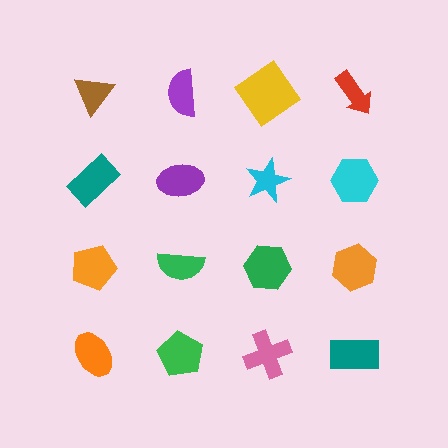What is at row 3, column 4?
An orange hexagon.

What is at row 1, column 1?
A brown triangle.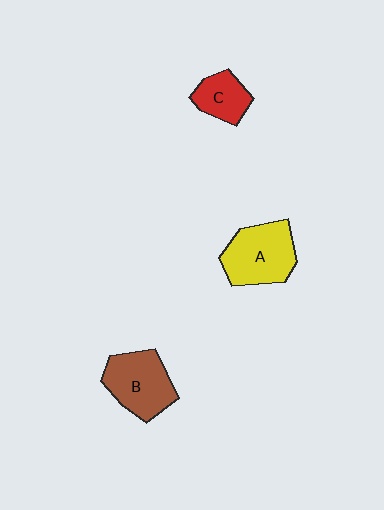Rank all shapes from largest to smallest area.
From largest to smallest: A (yellow), B (brown), C (red).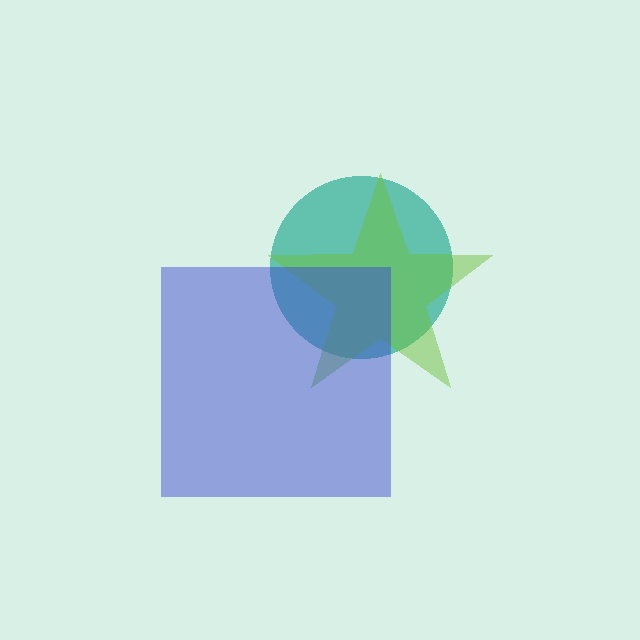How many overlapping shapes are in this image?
There are 3 overlapping shapes in the image.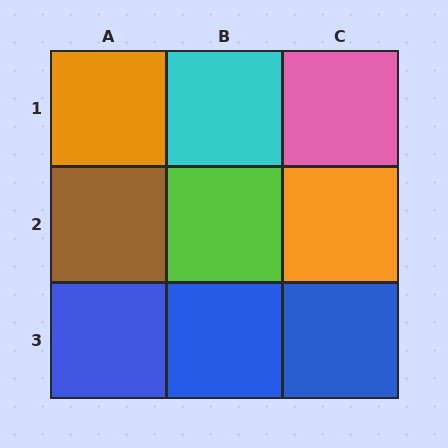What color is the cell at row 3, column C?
Blue.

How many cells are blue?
3 cells are blue.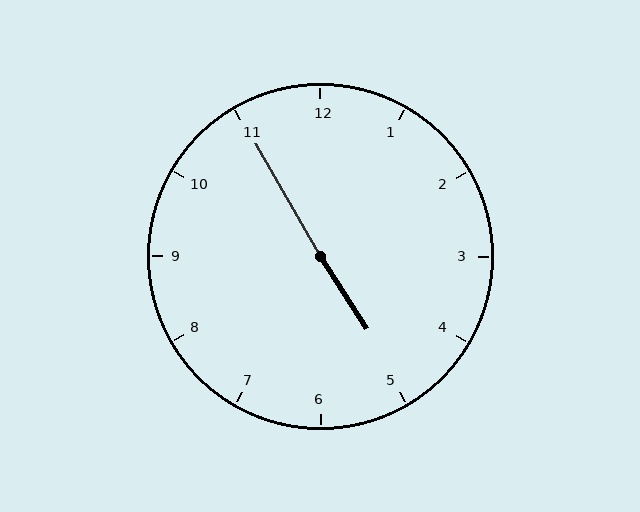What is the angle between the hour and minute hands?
Approximately 178 degrees.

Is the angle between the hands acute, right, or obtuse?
It is obtuse.